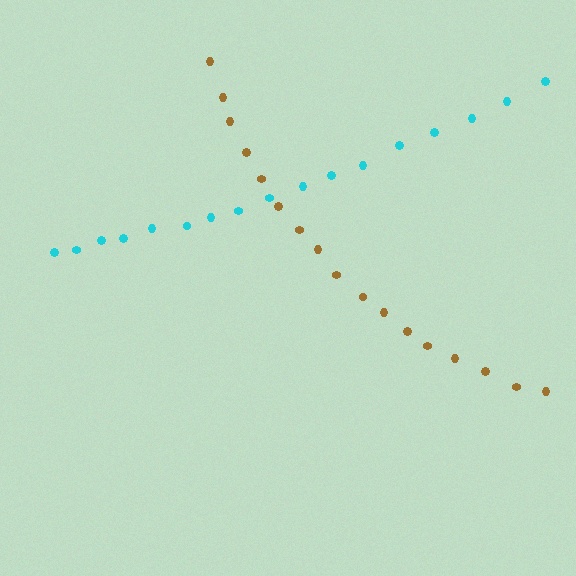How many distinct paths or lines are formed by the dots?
There are 2 distinct paths.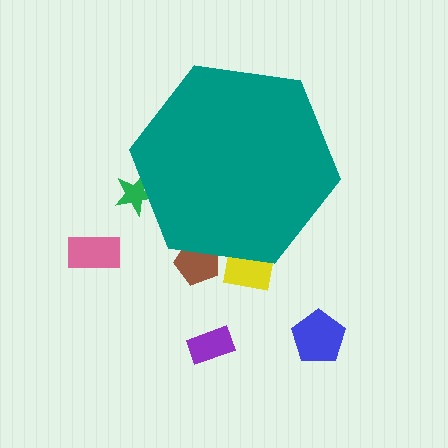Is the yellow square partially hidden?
Yes, the yellow square is partially hidden behind the teal hexagon.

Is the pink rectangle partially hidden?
No, the pink rectangle is fully visible.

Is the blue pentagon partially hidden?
No, the blue pentagon is fully visible.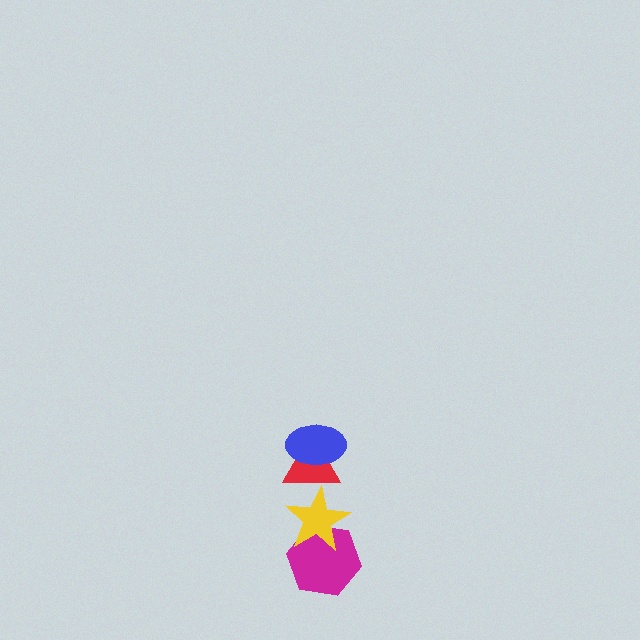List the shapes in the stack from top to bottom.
From top to bottom: the blue ellipse, the red triangle, the yellow star, the magenta hexagon.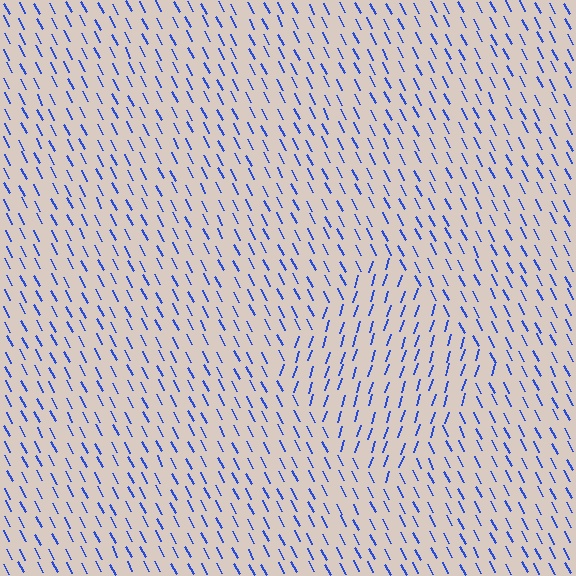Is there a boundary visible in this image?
Yes, there is a texture boundary formed by a change in line orientation.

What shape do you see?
I see a diamond.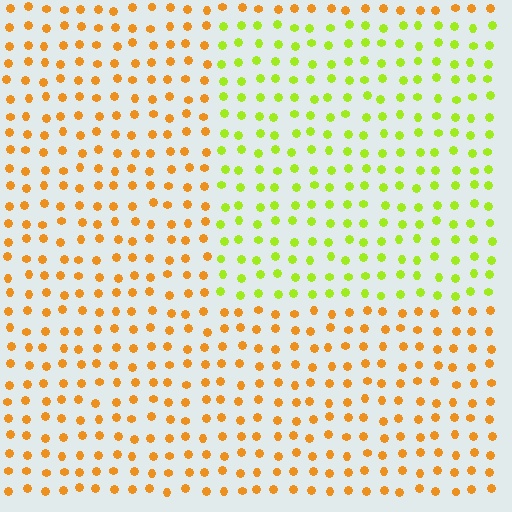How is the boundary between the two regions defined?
The boundary is defined purely by a slight shift in hue (about 50 degrees). Spacing, size, and orientation are identical on both sides.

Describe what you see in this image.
The image is filled with small orange elements in a uniform arrangement. A rectangle-shaped region is visible where the elements are tinted to a slightly different hue, forming a subtle color boundary.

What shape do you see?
I see a rectangle.